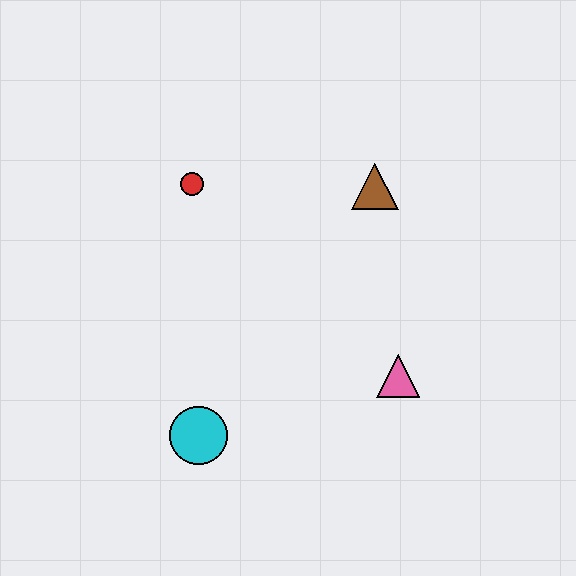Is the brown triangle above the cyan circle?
Yes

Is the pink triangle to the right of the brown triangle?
Yes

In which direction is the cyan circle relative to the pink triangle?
The cyan circle is to the left of the pink triangle.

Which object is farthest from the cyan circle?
The brown triangle is farthest from the cyan circle.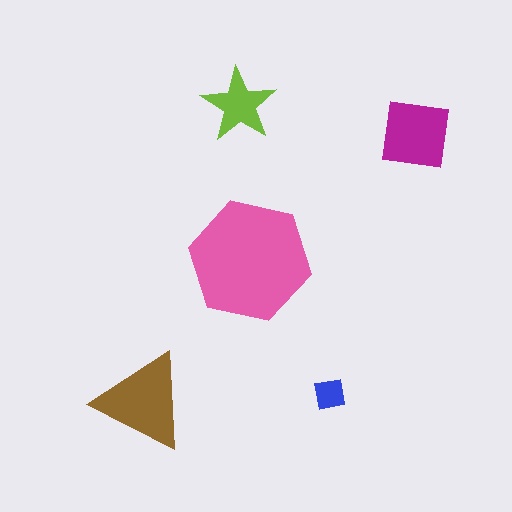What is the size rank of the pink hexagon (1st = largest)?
1st.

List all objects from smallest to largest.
The blue square, the lime star, the magenta square, the brown triangle, the pink hexagon.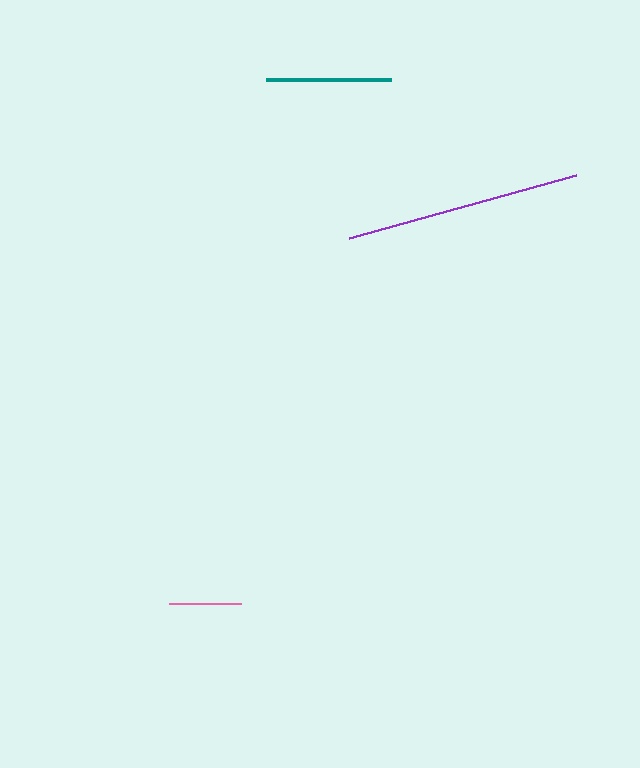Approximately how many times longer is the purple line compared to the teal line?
The purple line is approximately 1.9 times the length of the teal line.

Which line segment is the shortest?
The pink line is the shortest at approximately 72 pixels.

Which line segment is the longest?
The purple line is the longest at approximately 235 pixels.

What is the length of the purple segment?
The purple segment is approximately 235 pixels long.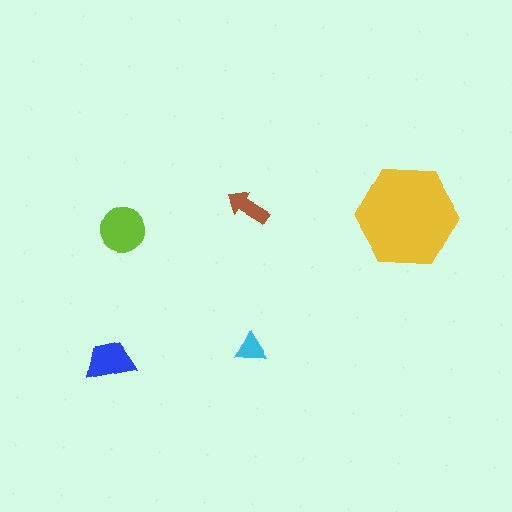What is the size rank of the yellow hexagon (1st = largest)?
1st.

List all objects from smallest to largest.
The cyan triangle, the brown arrow, the blue trapezoid, the lime circle, the yellow hexagon.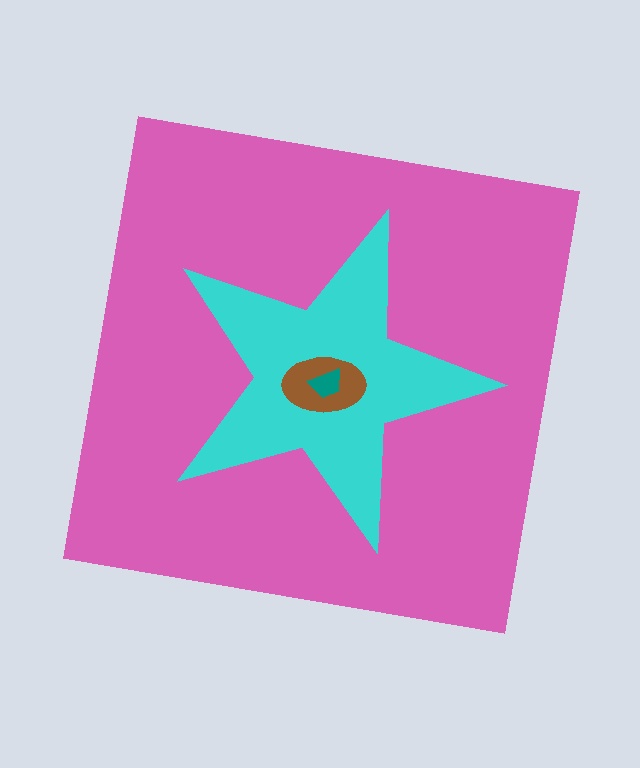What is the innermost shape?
The teal trapezoid.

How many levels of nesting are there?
4.